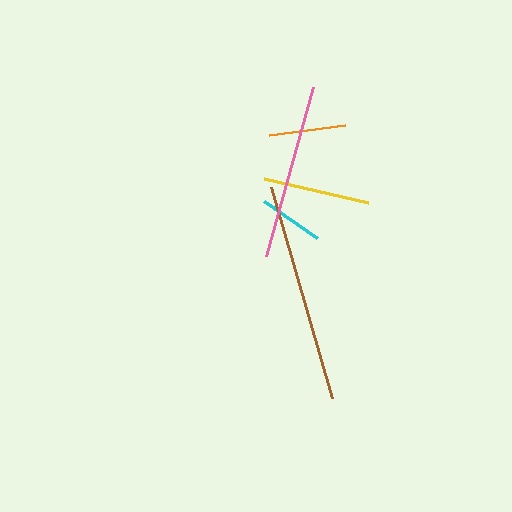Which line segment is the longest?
The brown line is the longest at approximately 220 pixels.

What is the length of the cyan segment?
The cyan segment is approximately 65 pixels long.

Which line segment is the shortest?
The cyan line is the shortest at approximately 65 pixels.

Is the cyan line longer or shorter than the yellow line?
The yellow line is longer than the cyan line.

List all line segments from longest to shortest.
From longest to shortest: brown, pink, yellow, orange, cyan.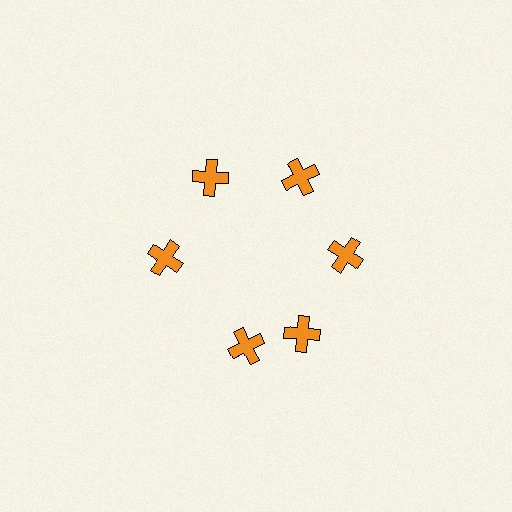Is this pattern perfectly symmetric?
No. The 6 orange crosses are arranged in a ring, but one element near the 7 o'clock position is rotated out of alignment along the ring, breaking the 6-fold rotational symmetry.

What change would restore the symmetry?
The symmetry would be restored by rotating it back into even spacing with its neighbors so that all 6 crosses sit at equal angles and equal distance from the center.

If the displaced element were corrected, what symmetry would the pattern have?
It would have 6-fold rotational symmetry — the pattern would map onto itself every 60 degrees.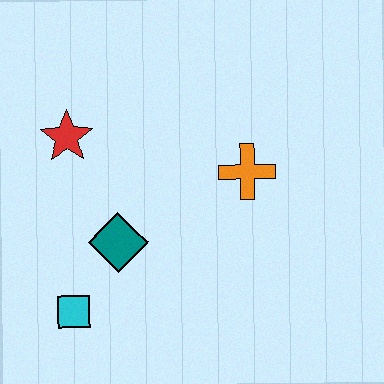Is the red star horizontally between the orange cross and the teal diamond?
No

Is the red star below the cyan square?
No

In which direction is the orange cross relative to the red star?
The orange cross is to the right of the red star.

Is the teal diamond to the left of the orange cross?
Yes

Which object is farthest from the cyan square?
The orange cross is farthest from the cyan square.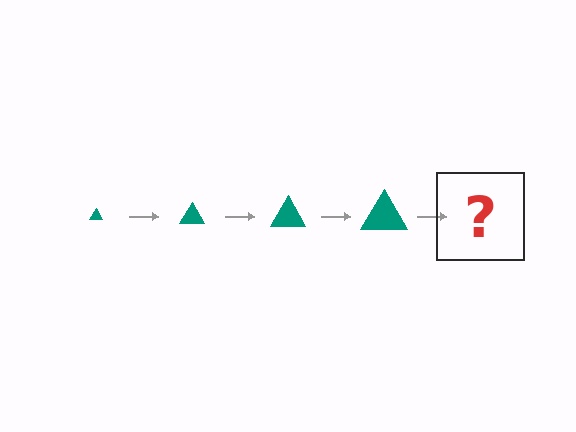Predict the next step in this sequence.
The next step is a teal triangle, larger than the previous one.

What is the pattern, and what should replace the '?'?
The pattern is that the triangle gets progressively larger each step. The '?' should be a teal triangle, larger than the previous one.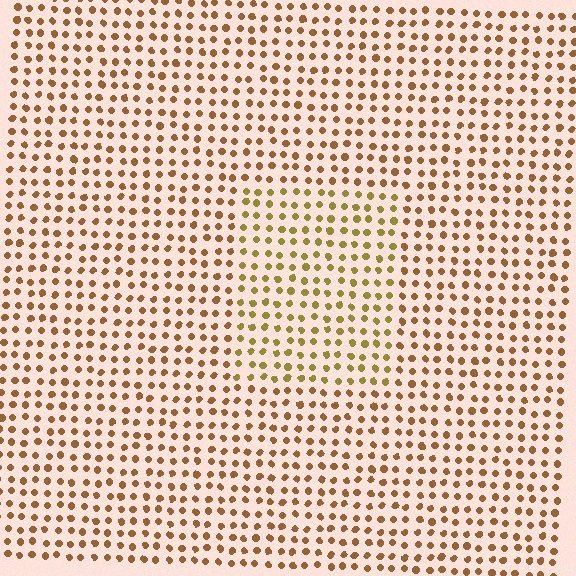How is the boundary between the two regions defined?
The boundary is defined purely by a slight shift in hue (about 26 degrees). Spacing, size, and orientation are identical on both sides.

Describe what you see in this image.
The image is filled with small brown elements in a uniform arrangement. A rectangle-shaped region is visible where the elements are tinted to a slightly different hue, forming a subtle color boundary.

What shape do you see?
I see a rectangle.